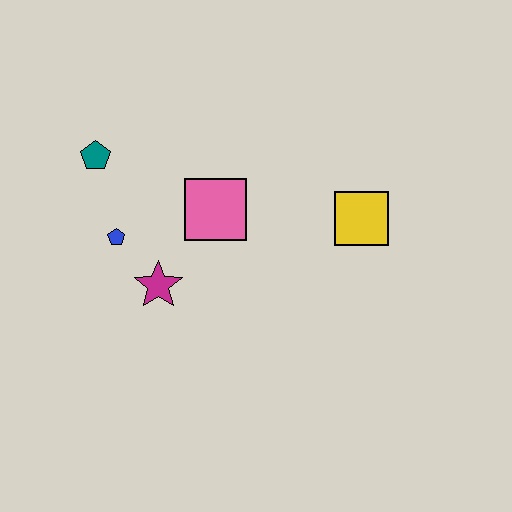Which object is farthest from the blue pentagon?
The yellow square is farthest from the blue pentagon.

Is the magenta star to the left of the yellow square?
Yes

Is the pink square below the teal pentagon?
Yes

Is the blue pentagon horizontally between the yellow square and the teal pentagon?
Yes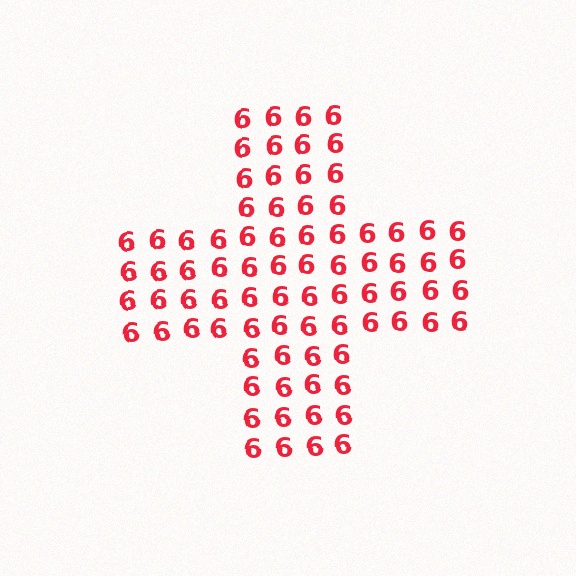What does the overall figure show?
The overall figure shows a cross.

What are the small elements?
The small elements are digit 6's.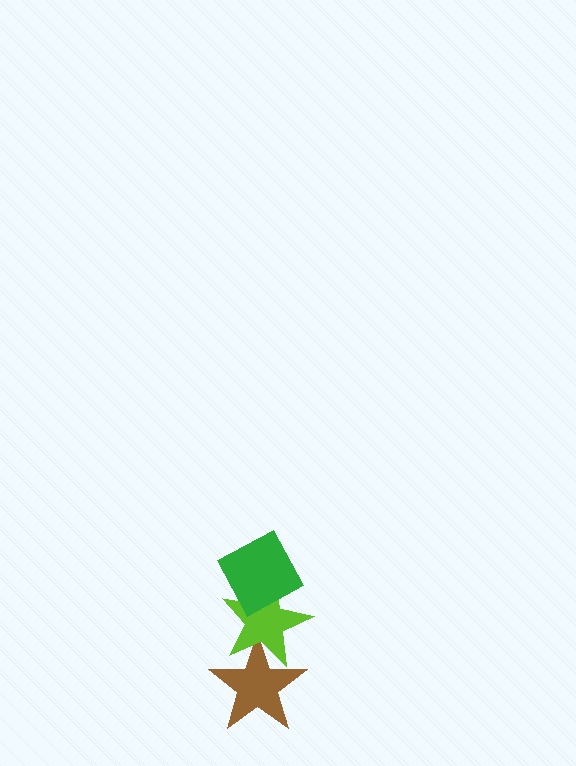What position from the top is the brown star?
The brown star is 3rd from the top.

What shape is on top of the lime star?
The green diamond is on top of the lime star.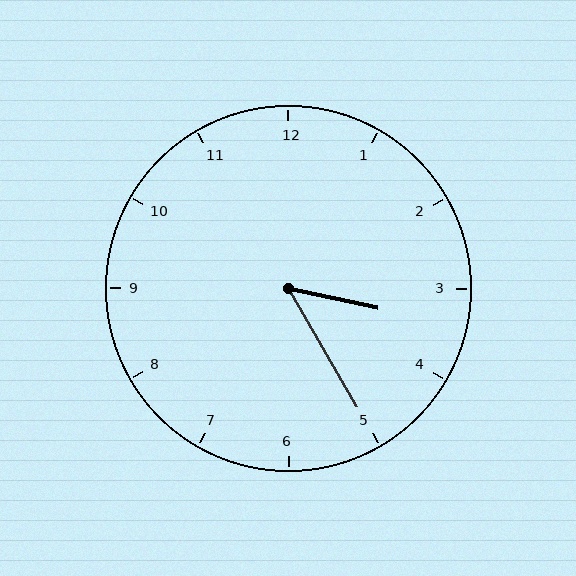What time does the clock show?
3:25.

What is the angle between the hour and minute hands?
Approximately 48 degrees.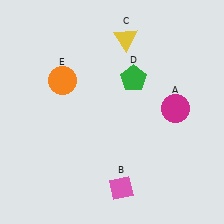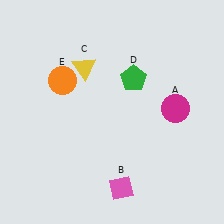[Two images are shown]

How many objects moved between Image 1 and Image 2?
1 object moved between the two images.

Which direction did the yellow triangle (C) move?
The yellow triangle (C) moved left.